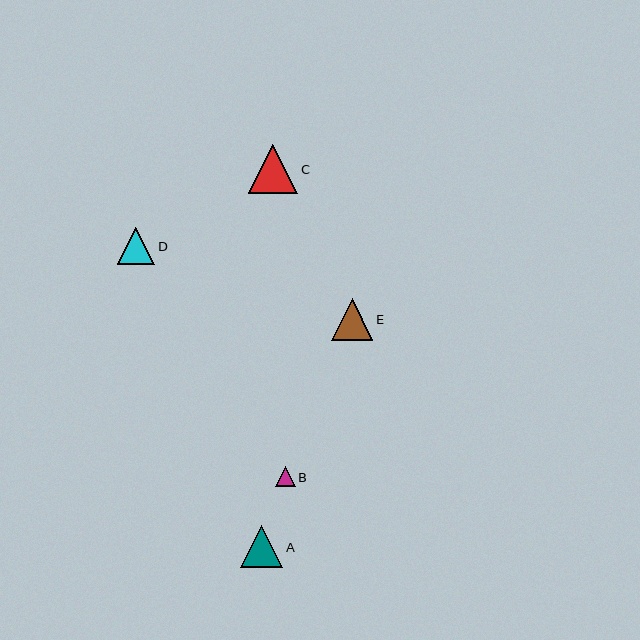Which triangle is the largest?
Triangle C is the largest with a size of approximately 49 pixels.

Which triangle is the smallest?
Triangle B is the smallest with a size of approximately 20 pixels.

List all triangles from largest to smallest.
From largest to smallest: C, A, E, D, B.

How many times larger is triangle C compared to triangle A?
Triangle C is approximately 1.2 times the size of triangle A.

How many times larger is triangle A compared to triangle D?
Triangle A is approximately 1.1 times the size of triangle D.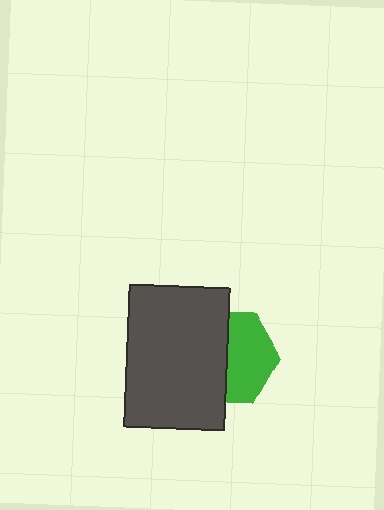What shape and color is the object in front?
The object in front is a dark gray rectangle.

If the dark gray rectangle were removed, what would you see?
You would see the complete green hexagon.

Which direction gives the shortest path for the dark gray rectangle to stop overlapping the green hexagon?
Moving left gives the shortest separation.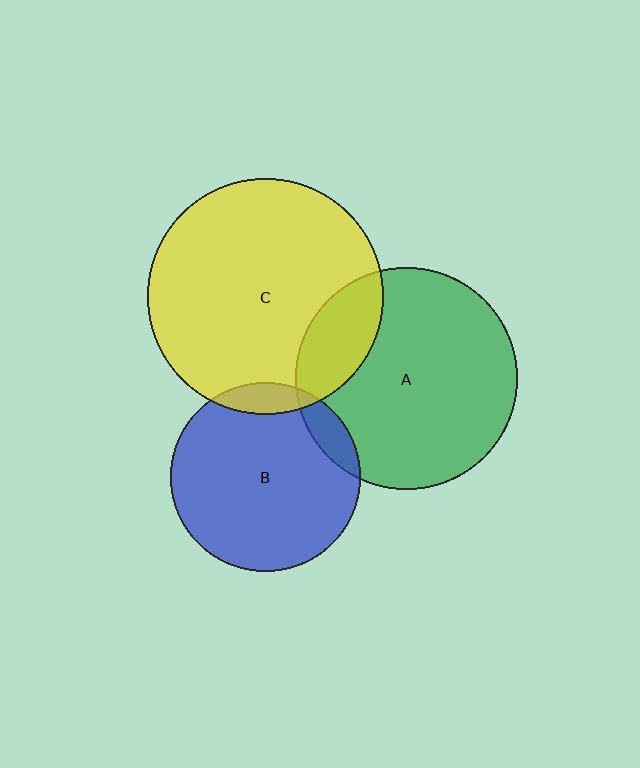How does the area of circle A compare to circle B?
Approximately 1.4 times.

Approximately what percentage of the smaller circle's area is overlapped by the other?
Approximately 10%.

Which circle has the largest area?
Circle C (yellow).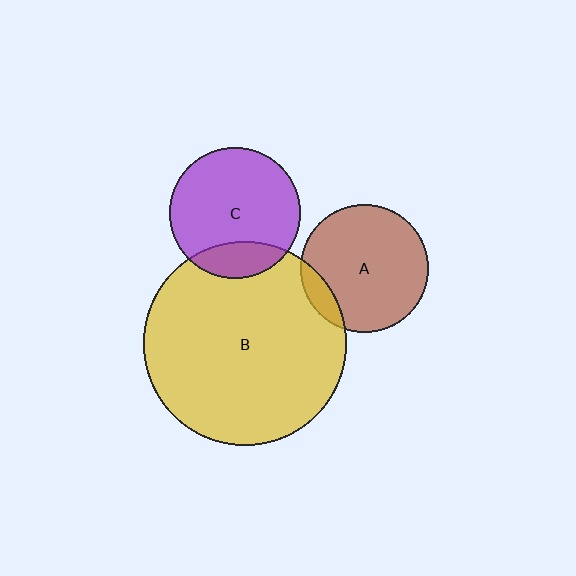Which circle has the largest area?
Circle B (yellow).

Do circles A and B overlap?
Yes.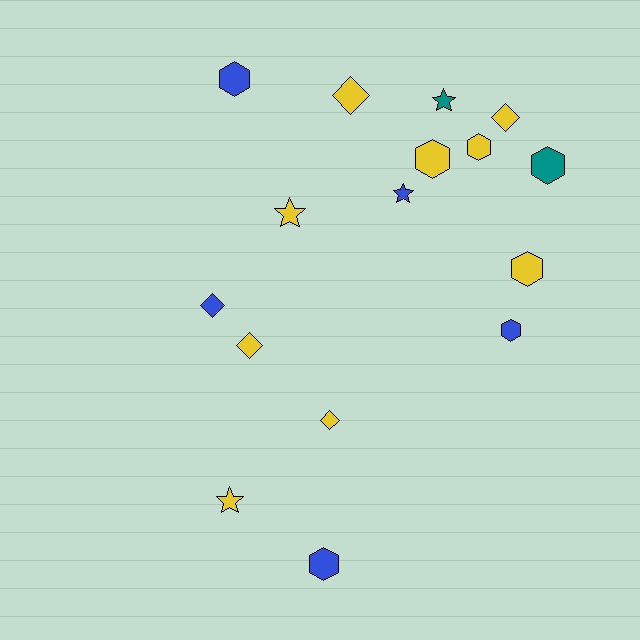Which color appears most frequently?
Yellow, with 9 objects.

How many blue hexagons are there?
There are 3 blue hexagons.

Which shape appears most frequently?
Hexagon, with 7 objects.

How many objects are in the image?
There are 16 objects.